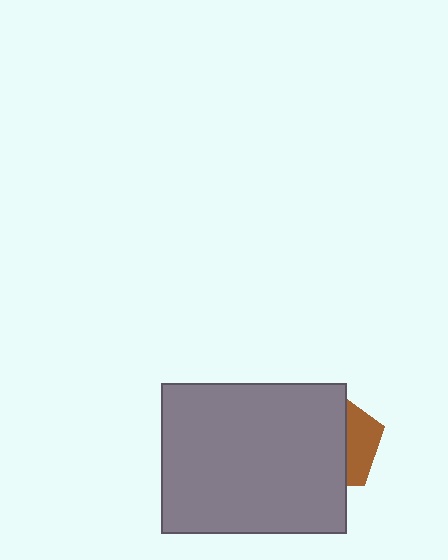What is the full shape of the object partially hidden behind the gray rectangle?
The partially hidden object is a brown pentagon.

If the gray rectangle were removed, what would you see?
You would see the complete brown pentagon.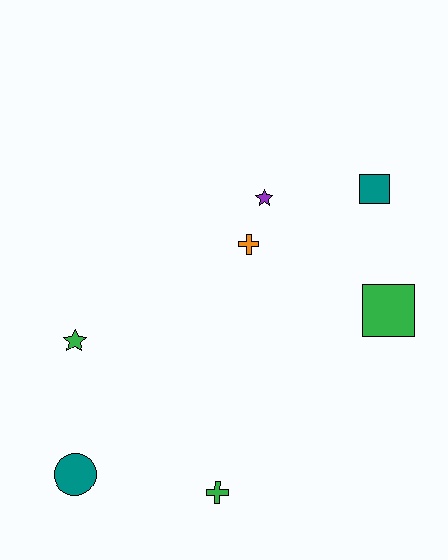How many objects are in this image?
There are 7 objects.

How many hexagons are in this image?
There are no hexagons.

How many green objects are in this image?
There are 3 green objects.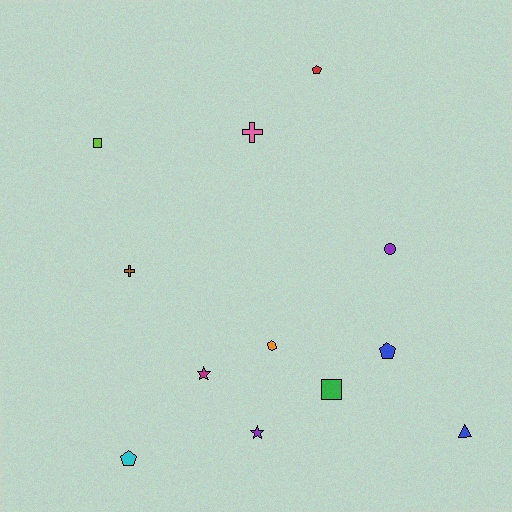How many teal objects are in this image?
There are no teal objects.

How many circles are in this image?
There is 1 circle.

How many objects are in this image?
There are 12 objects.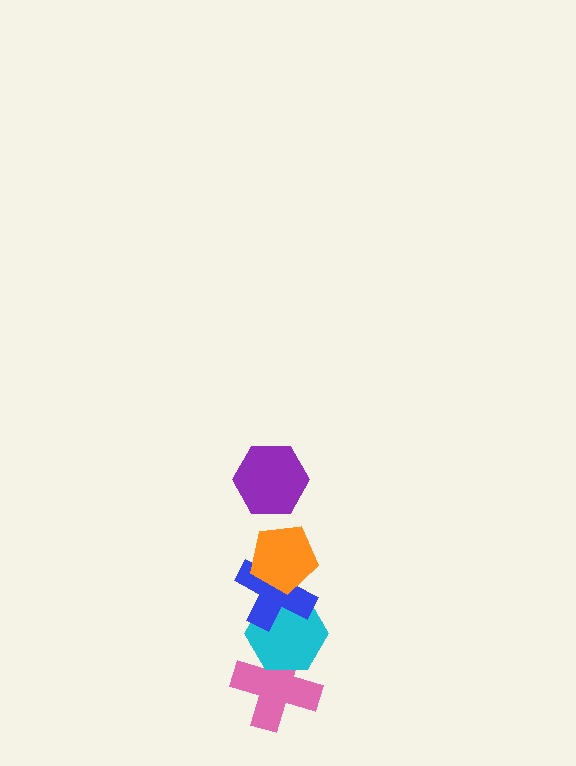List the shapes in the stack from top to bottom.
From top to bottom: the purple hexagon, the orange pentagon, the blue cross, the cyan hexagon, the pink cross.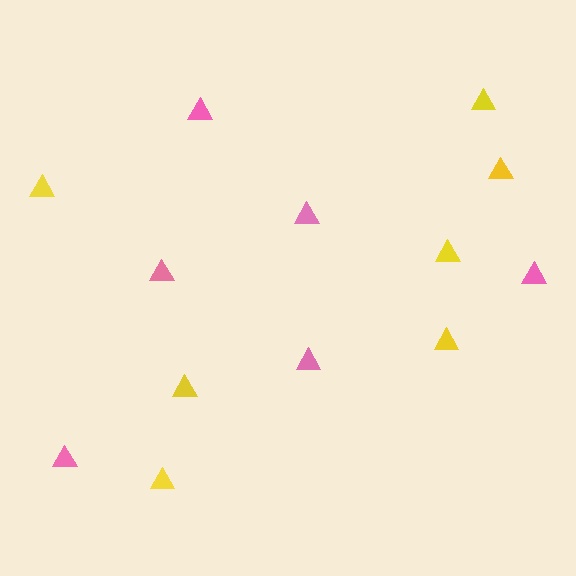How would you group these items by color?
There are 2 groups: one group of pink triangles (6) and one group of yellow triangles (7).